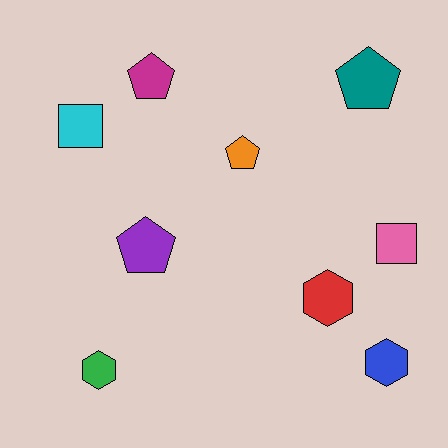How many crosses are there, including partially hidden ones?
There are no crosses.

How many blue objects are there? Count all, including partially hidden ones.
There is 1 blue object.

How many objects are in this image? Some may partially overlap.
There are 9 objects.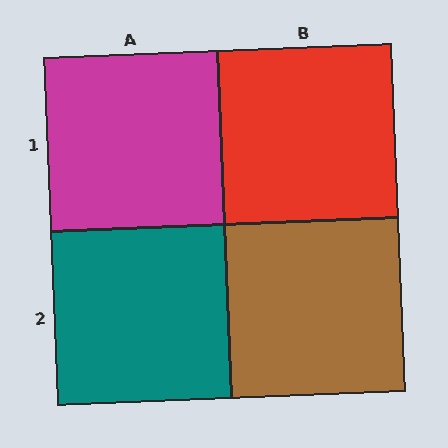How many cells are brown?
1 cell is brown.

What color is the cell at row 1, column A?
Magenta.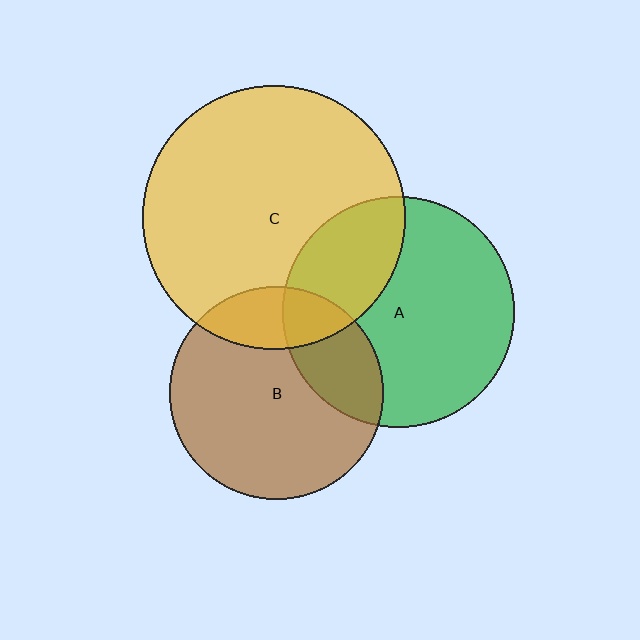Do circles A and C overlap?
Yes.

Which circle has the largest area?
Circle C (yellow).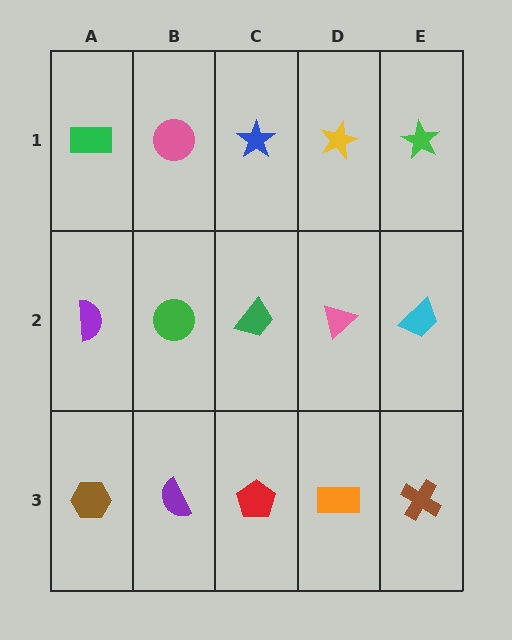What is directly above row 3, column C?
A green trapezoid.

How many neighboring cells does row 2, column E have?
3.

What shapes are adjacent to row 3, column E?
A cyan trapezoid (row 2, column E), an orange rectangle (row 3, column D).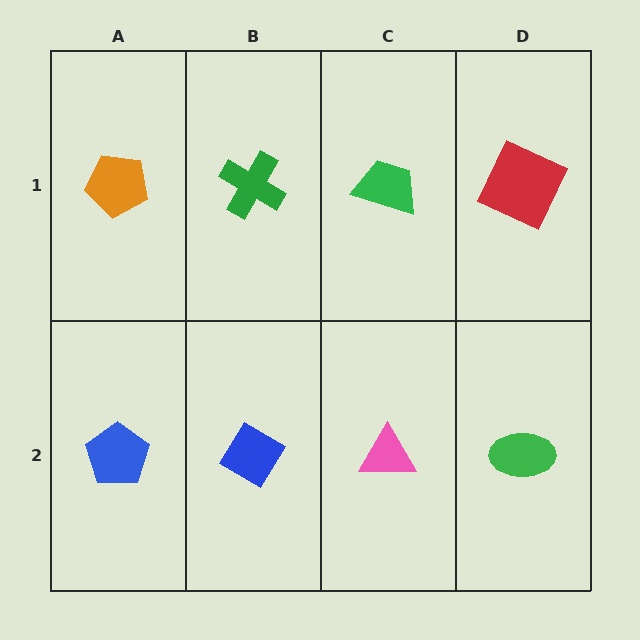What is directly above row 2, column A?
An orange pentagon.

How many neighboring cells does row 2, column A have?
2.